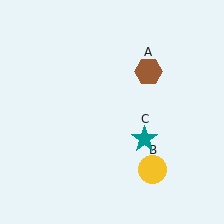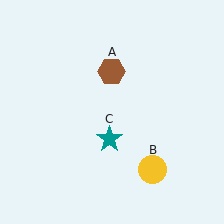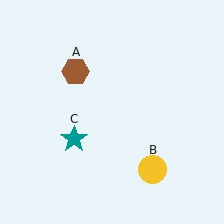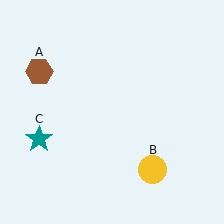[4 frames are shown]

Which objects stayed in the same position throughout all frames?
Yellow circle (object B) remained stationary.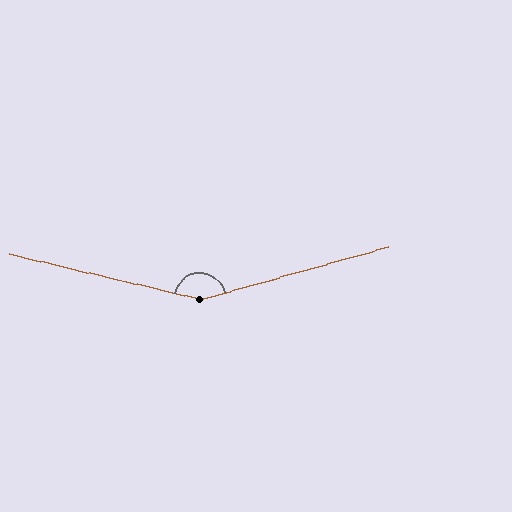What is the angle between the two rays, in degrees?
Approximately 151 degrees.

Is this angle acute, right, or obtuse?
It is obtuse.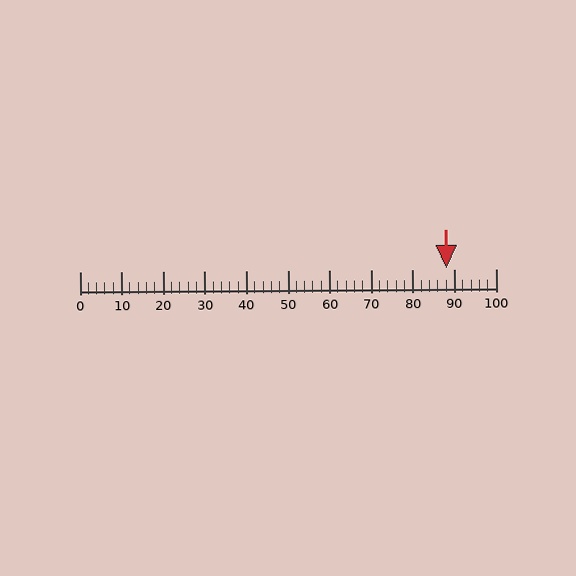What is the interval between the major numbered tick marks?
The major tick marks are spaced 10 units apart.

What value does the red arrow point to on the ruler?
The red arrow points to approximately 88.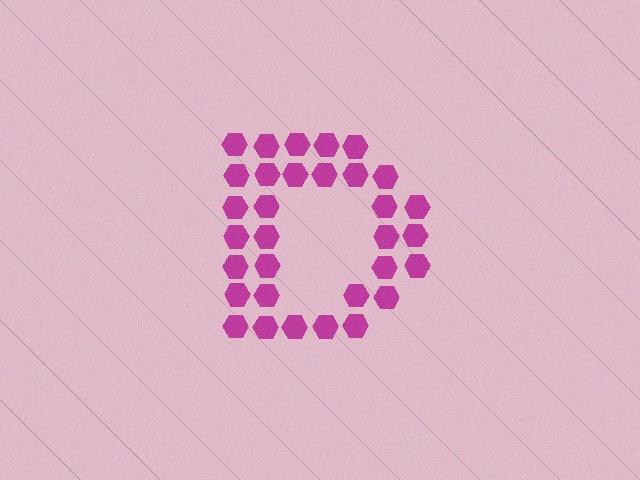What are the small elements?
The small elements are hexagons.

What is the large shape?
The large shape is the letter D.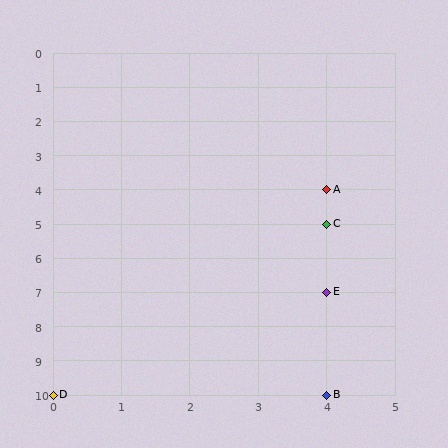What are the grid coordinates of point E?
Point E is at grid coordinates (4, 7).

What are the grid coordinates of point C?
Point C is at grid coordinates (4, 5).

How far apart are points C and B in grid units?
Points C and B are 5 rows apart.